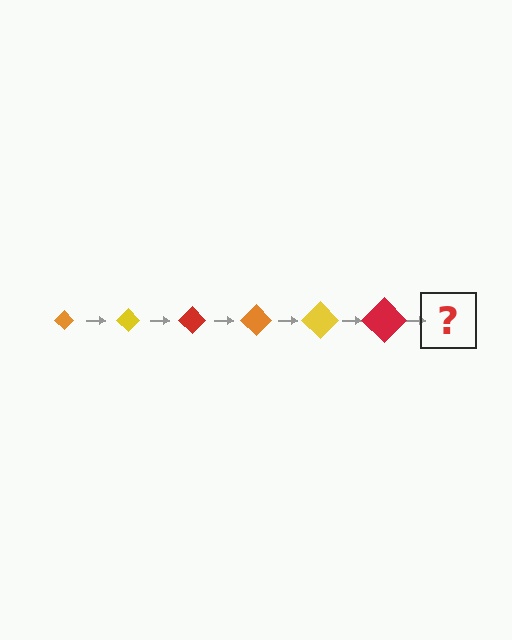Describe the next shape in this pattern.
It should be an orange diamond, larger than the previous one.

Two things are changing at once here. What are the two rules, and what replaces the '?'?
The two rules are that the diamond grows larger each step and the color cycles through orange, yellow, and red. The '?' should be an orange diamond, larger than the previous one.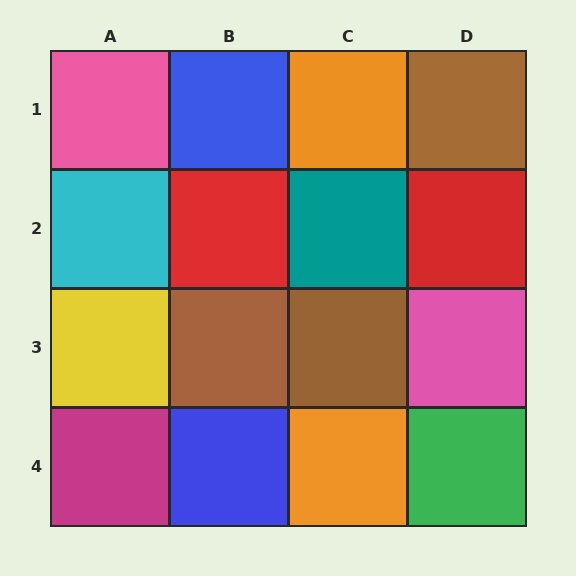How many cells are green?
1 cell is green.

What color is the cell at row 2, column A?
Cyan.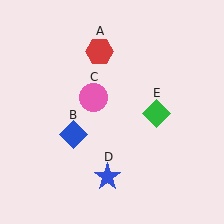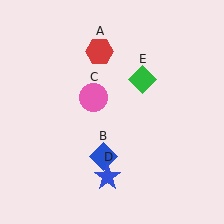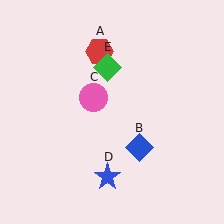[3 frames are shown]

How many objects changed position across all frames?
2 objects changed position: blue diamond (object B), green diamond (object E).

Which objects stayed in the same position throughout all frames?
Red hexagon (object A) and pink circle (object C) and blue star (object D) remained stationary.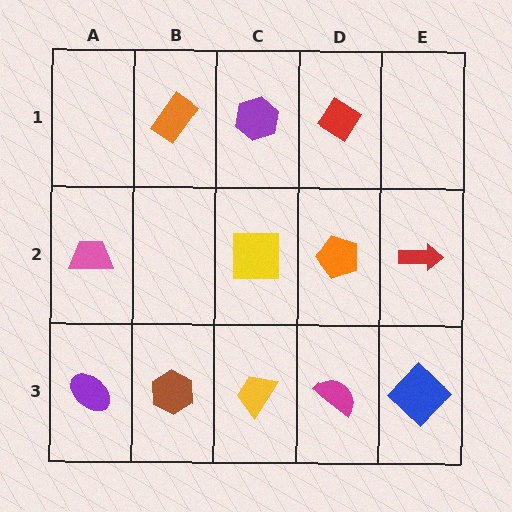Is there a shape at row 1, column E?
No, that cell is empty.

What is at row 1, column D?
A red diamond.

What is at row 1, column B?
An orange rectangle.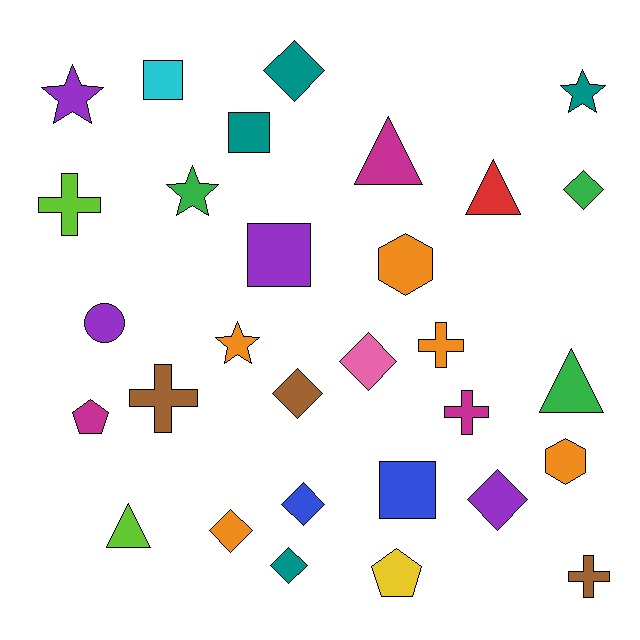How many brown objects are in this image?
There are 3 brown objects.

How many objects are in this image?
There are 30 objects.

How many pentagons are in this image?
There are 2 pentagons.